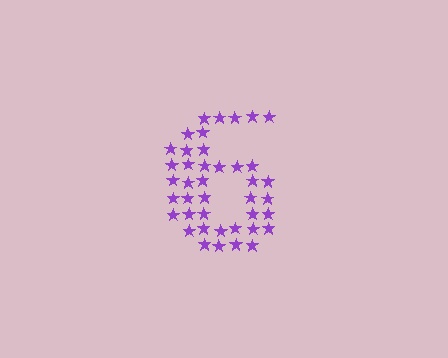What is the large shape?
The large shape is the digit 6.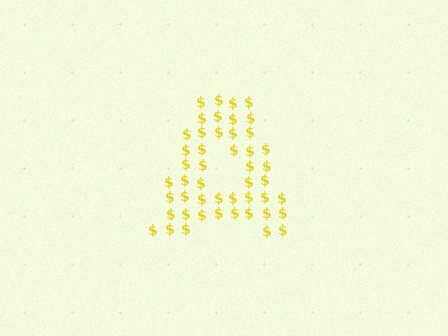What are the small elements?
The small elements are dollar signs.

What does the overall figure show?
The overall figure shows the letter A.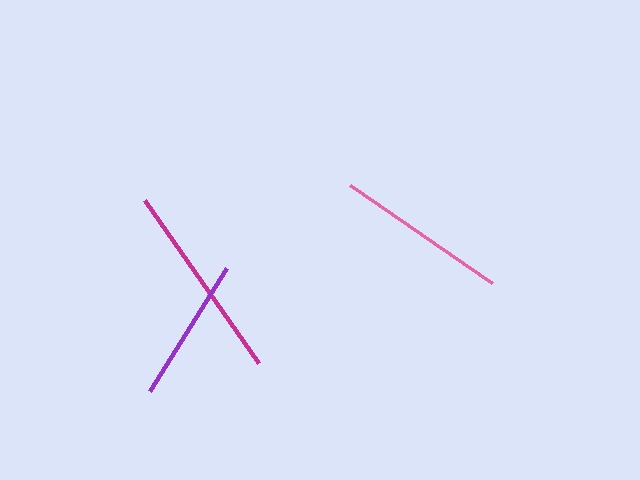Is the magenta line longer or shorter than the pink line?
The magenta line is longer than the pink line.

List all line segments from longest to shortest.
From longest to shortest: magenta, pink, purple.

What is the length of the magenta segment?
The magenta segment is approximately 198 pixels long.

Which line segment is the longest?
The magenta line is the longest at approximately 198 pixels.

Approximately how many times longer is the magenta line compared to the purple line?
The magenta line is approximately 1.4 times the length of the purple line.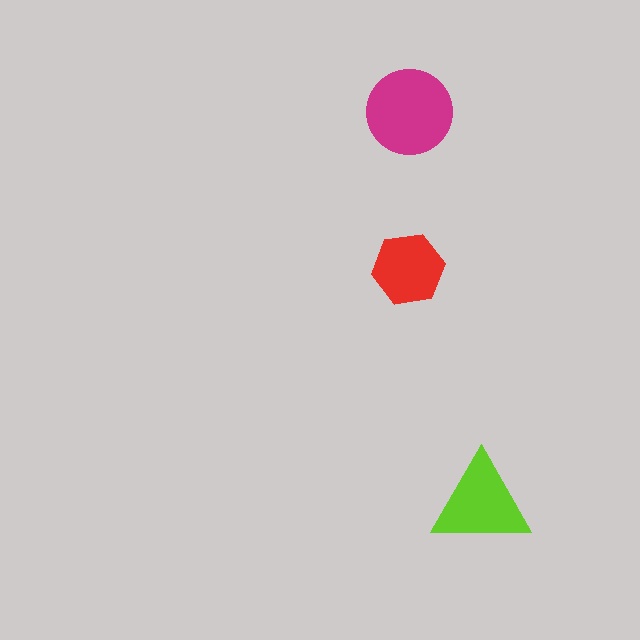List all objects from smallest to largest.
The red hexagon, the lime triangle, the magenta circle.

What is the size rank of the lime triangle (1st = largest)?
2nd.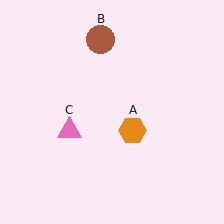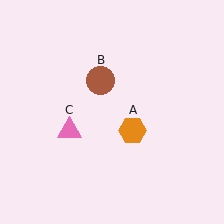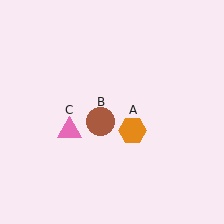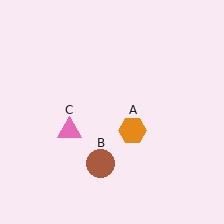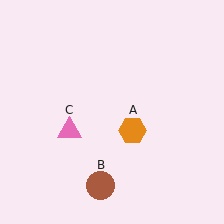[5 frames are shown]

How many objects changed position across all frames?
1 object changed position: brown circle (object B).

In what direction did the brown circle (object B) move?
The brown circle (object B) moved down.